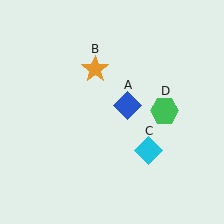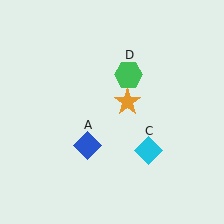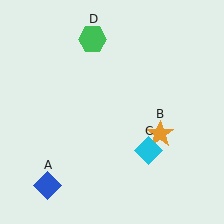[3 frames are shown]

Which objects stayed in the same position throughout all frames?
Cyan diamond (object C) remained stationary.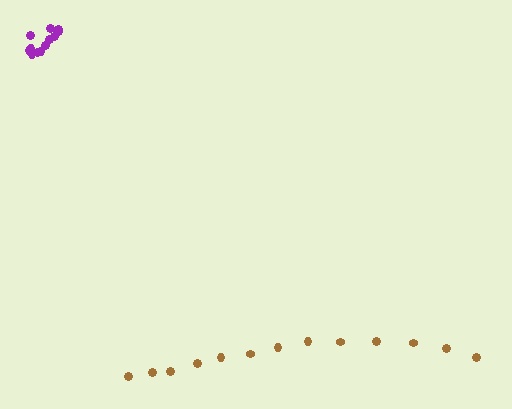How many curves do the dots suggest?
There are 2 distinct paths.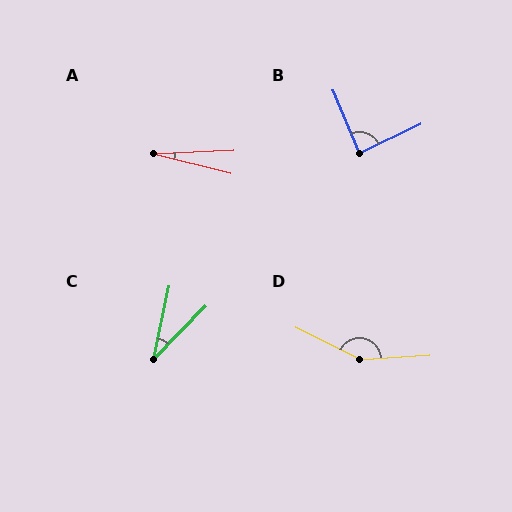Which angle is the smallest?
A, at approximately 17 degrees.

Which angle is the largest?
D, at approximately 150 degrees.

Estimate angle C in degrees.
Approximately 32 degrees.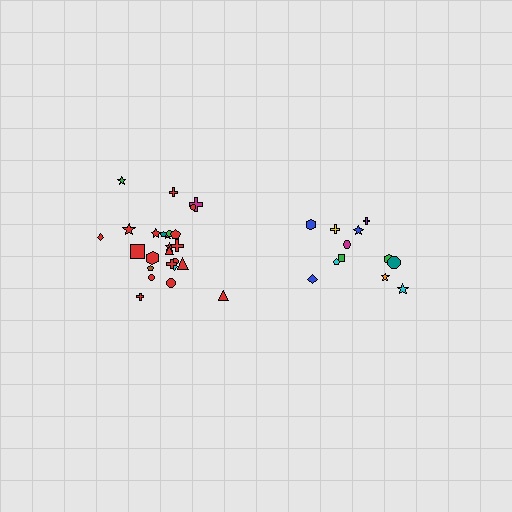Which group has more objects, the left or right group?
The left group.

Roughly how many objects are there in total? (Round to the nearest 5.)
Roughly 35 objects in total.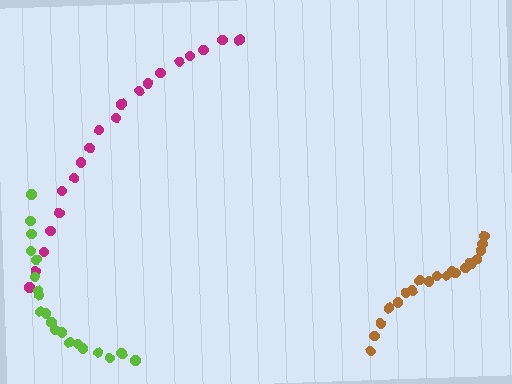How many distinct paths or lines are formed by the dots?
There are 3 distinct paths.